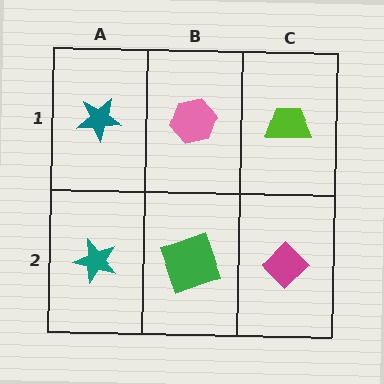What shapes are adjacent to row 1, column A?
A teal star (row 2, column A), a pink hexagon (row 1, column B).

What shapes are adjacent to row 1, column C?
A magenta diamond (row 2, column C), a pink hexagon (row 1, column B).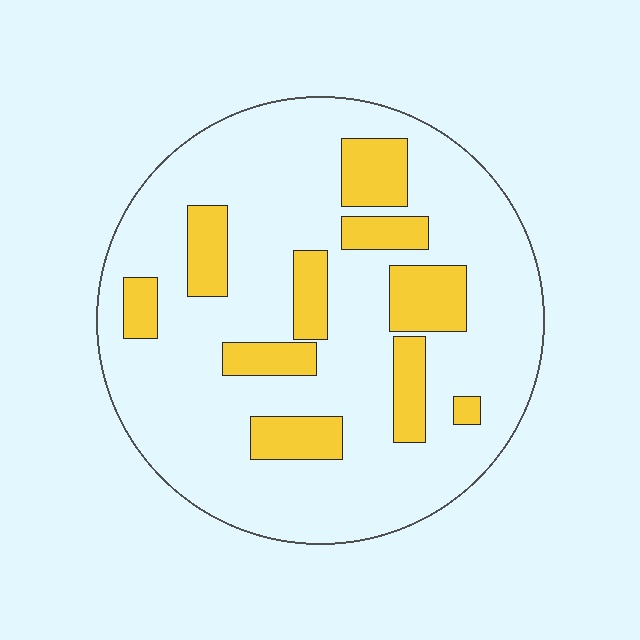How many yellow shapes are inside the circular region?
10.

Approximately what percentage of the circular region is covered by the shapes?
Approximately 20%.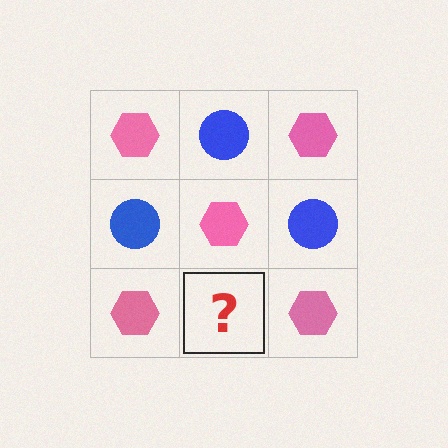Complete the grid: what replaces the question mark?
The question mark should be replaced with a blue circle.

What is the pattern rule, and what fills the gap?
The rule is that it alternates pink hexagon and blue circle in a checkerboard pattern. The gap should be filled with a blue circle.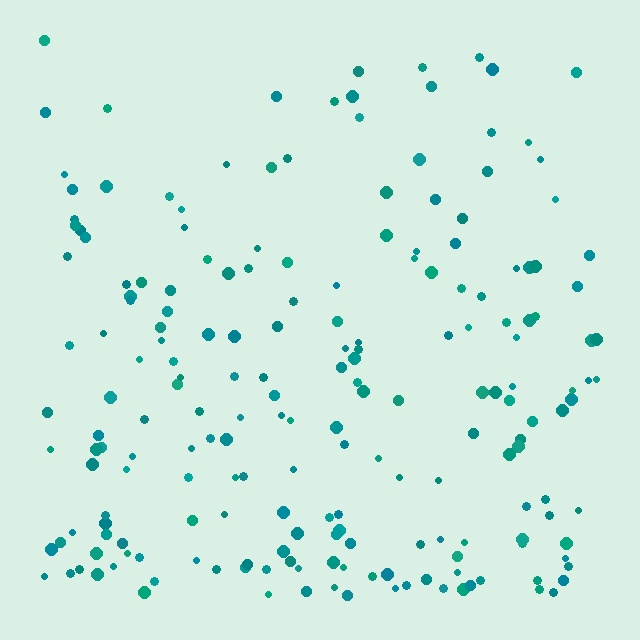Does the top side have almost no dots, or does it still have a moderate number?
Still a moderate number, just noticeably fewer than the bottom.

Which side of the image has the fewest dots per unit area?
The top.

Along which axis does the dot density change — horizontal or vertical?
Vertical.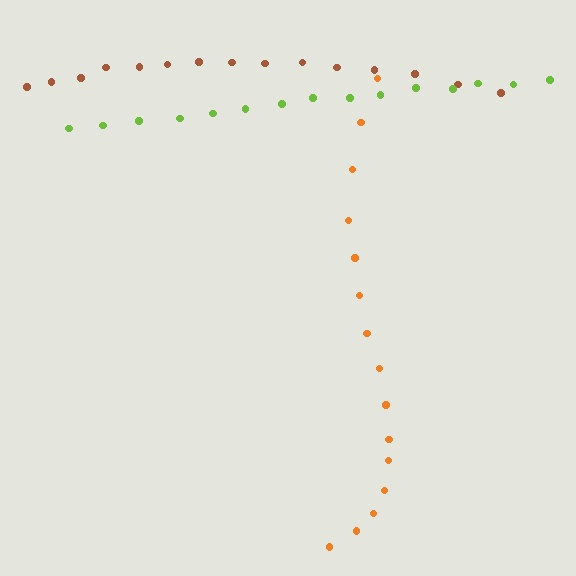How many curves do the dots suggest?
There are 3 distinct paths.